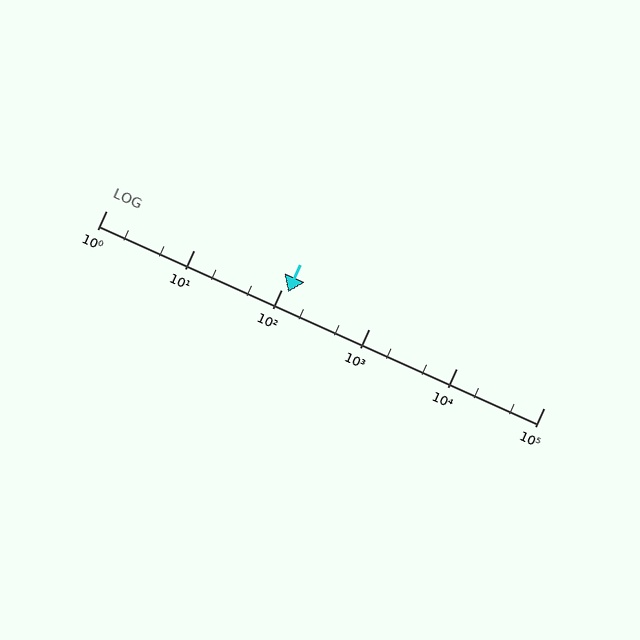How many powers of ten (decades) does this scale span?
The scale spans 5 decades, from 1 to 100000.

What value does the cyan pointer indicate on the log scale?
The pointer indicates approximately 120.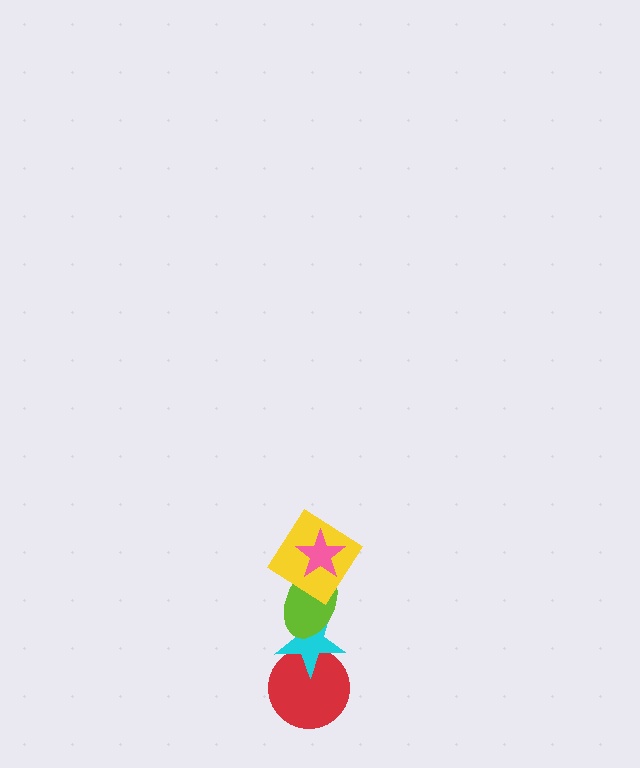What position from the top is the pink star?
The pink star is 1st from the top.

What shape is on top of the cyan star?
The lime ellipse is on top of the cyan star.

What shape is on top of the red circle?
The cyan star is on top of the red circle.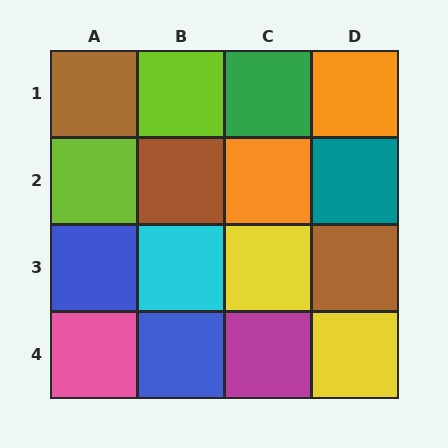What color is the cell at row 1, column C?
Green.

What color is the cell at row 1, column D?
Orange.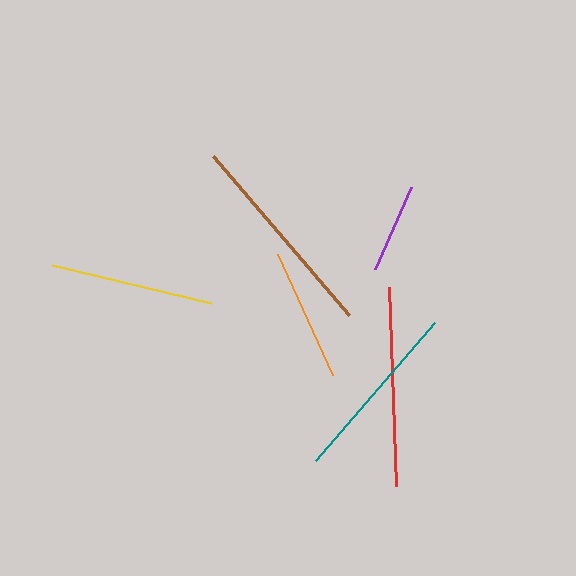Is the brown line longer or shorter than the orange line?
The brown line is longer than the orange line.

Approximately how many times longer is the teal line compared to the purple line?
The teal line is approximately 2.0 times the length of the purple line.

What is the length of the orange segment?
The orange segment is approximately 133 pixels long.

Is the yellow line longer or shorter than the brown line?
The brown line is longer than the yellow line.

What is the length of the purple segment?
The purple segment is approximately 89 pixels long.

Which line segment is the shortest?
The purple line is the shortest at approximately 89 pixels.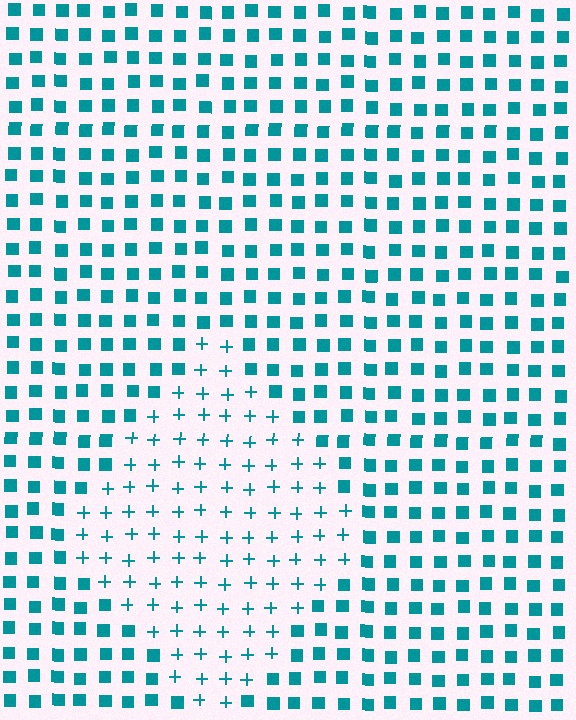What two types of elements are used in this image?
The image uses plus signs inside the diamond region and squares outside it.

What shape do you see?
I see a diamond.